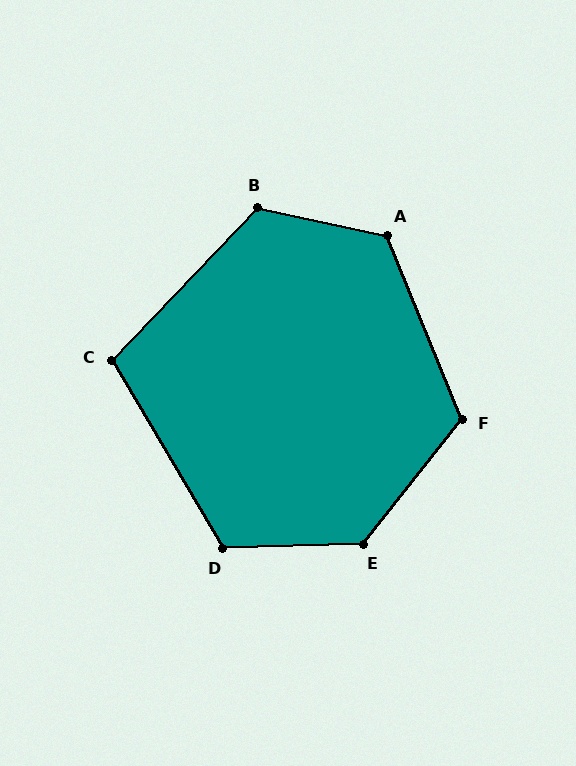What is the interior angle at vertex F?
Approximately 120 degrees (obtuse).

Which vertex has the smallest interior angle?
C, at approximately 106 degrees.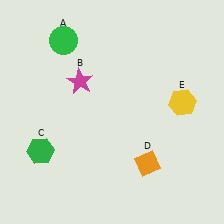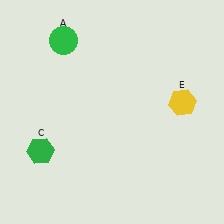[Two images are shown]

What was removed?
The magenta star (B), the orange diamond (D) were removed in Image 2.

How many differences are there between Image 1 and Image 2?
There are 2 differences between the two images.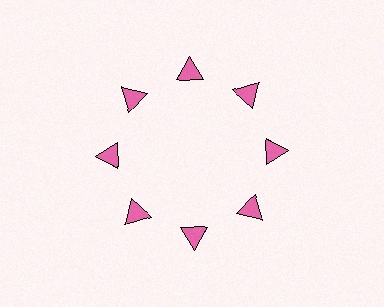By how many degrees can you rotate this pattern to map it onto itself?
The pattern maps onto itself every 45 degrees of rotation.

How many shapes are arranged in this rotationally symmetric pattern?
There are 8 shapes, arranged in 8 groups of 1.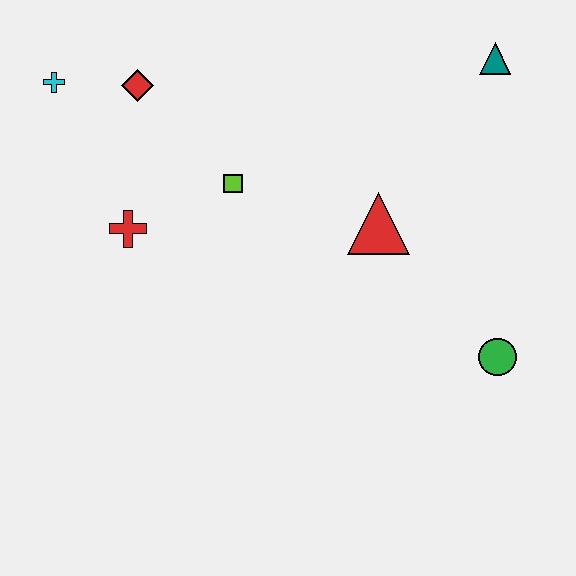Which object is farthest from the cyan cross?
The green circle is farthest from the cyan cross.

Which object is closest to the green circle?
The red triangle is closest to the green circle.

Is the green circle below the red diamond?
Yes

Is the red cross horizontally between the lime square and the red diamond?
No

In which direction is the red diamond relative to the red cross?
The red diamond is above the red cross.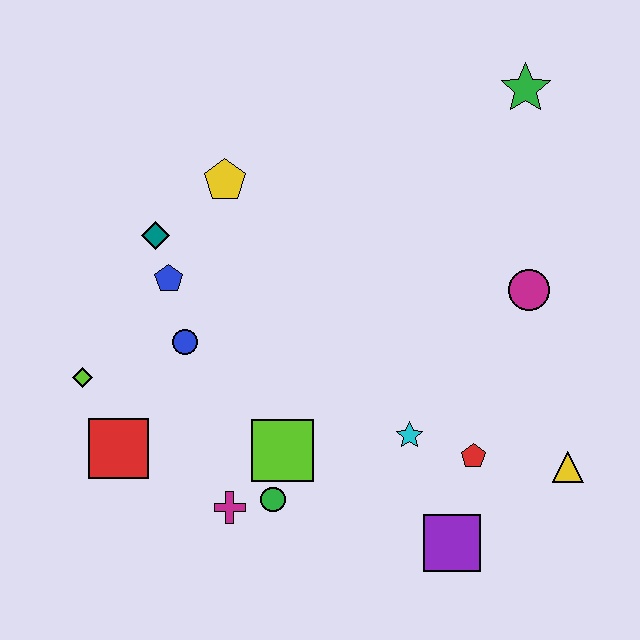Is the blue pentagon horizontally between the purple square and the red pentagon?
No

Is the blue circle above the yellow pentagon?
No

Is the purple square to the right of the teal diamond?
Yes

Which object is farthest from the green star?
The red square is farthest from the green star.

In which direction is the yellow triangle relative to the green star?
The yellow triangle is below the green star.